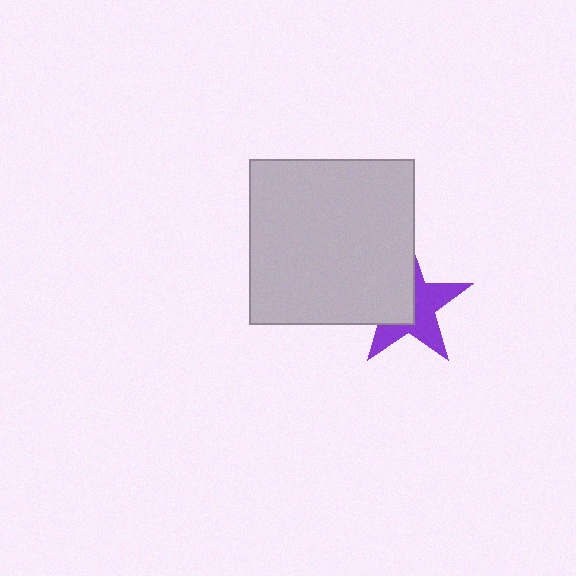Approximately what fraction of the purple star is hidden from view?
Roughly 48% of the purple star is hidden behind the light gray square.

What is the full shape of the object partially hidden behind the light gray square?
The partially hidden object is a purple star.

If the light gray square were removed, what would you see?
You would see the complete purple star.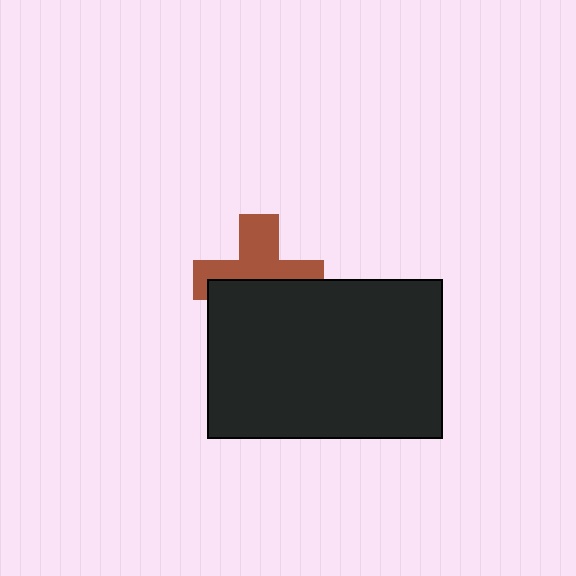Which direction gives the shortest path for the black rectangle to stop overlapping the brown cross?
Moving down gives the shortest separation.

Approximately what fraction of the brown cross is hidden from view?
Roughly 47% of the brown cross is hidden behind the black rectangle.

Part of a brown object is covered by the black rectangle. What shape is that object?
It is a cross.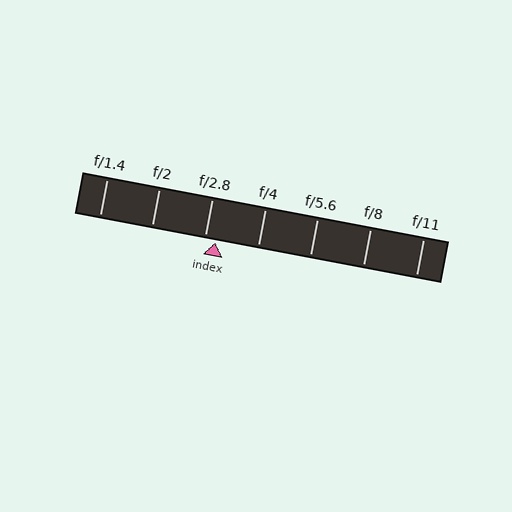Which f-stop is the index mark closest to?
The index mark is closest to f/2.8.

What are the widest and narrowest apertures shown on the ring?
The widest aperture shown is f/1.4 and the narrowest is f/11.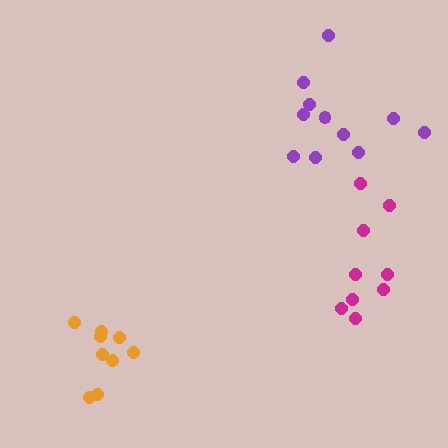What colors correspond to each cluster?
The clusters are colored: magenta, purple, orange.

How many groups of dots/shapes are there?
There are 3 groups.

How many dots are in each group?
Group 1: 9 dots, Group 2: 11 dots, Group 3: 9 dots (29 total).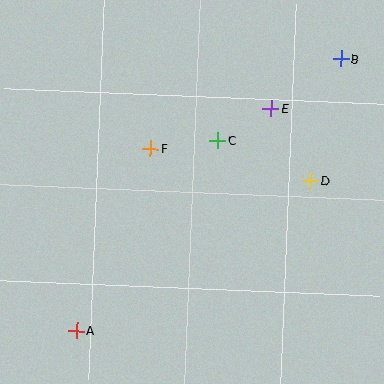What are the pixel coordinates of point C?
Point C is at (218, 140).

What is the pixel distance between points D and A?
The distance between D and A is 278 pixels.